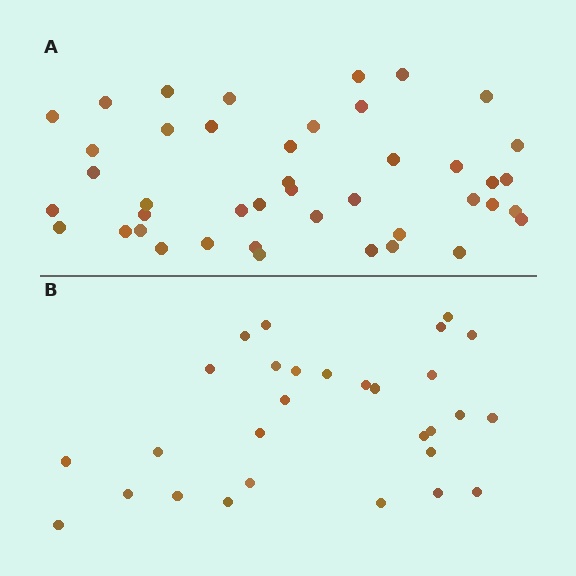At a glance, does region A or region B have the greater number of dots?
Region A (the top region) has more dots.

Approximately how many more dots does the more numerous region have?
Region A has approximately 15 more dots than region B.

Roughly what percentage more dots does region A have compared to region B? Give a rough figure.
About 50% more.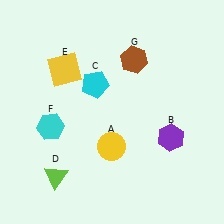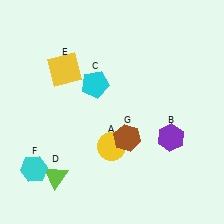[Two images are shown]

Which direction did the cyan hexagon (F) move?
The cyan hexagon (F) moved down.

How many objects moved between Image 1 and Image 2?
2 objects moved between the two images.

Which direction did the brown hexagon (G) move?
The brown hexagon (G) moved down.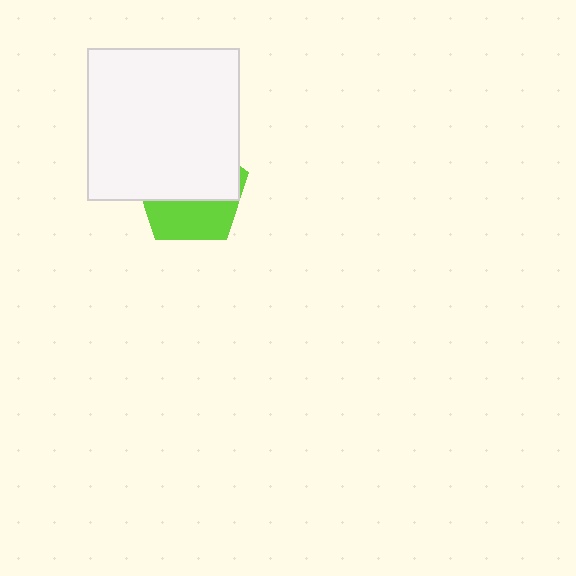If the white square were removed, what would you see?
You would see the complete lime pentagon.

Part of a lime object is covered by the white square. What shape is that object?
It is a pentagon.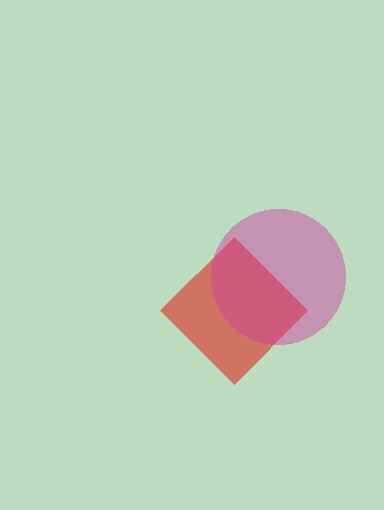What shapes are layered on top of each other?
The layered shapes are: a red diamond, a magenta circle.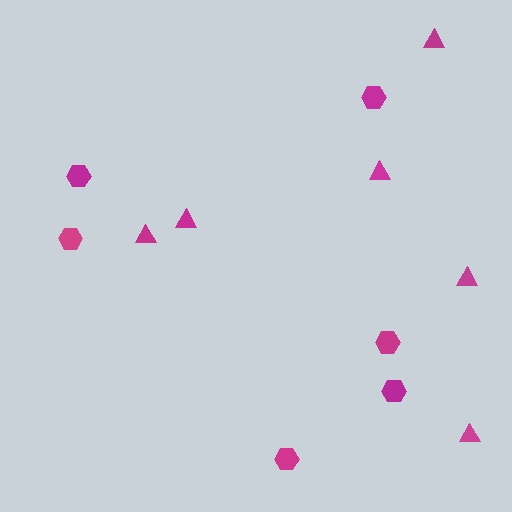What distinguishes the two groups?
There are 2 groups: one group of triangles (6) and one group of hexagons (6).